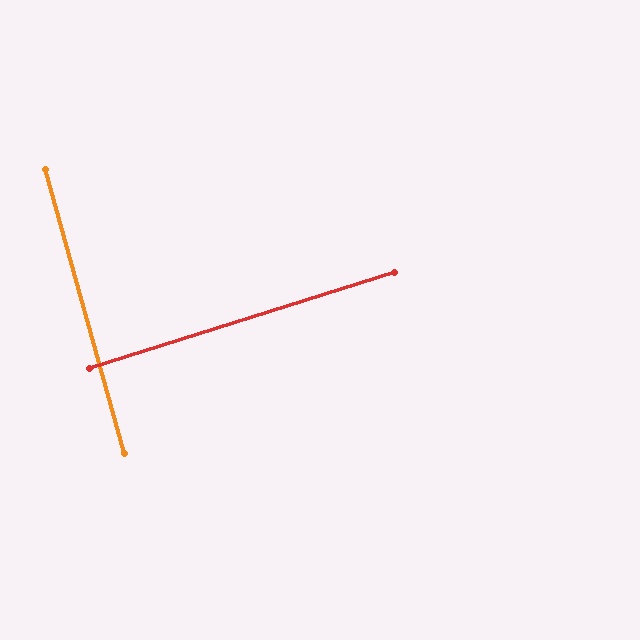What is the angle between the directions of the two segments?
Approximately 88 degrees.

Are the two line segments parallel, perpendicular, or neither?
Perpendicular — they meet at approximately 88°.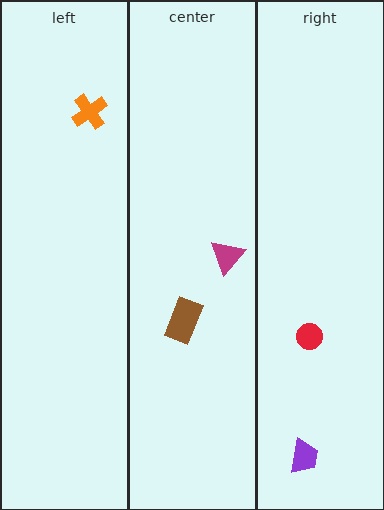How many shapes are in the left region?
1.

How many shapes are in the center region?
2.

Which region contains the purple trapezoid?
The right region.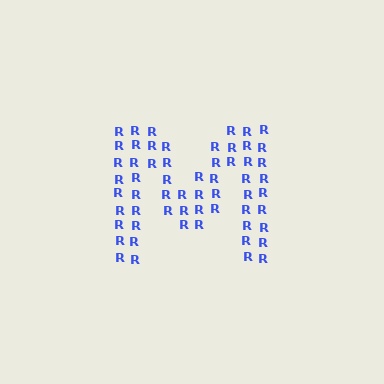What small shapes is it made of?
It is made of small letter R's.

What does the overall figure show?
The overall figure shows the letter M.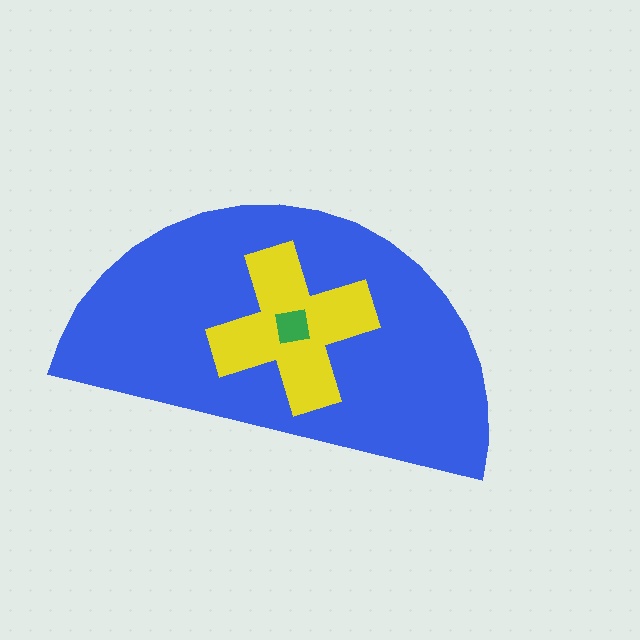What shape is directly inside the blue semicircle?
The yellow cross.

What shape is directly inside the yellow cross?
The green square.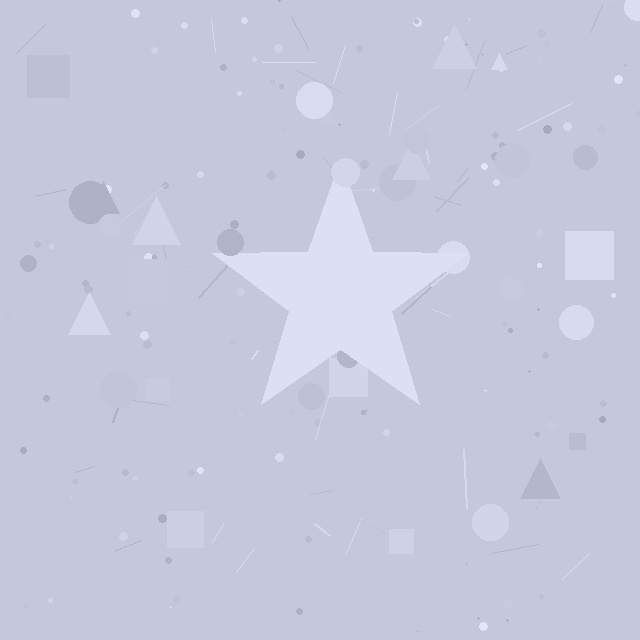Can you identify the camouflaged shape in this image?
The camouflaged shape is a star.